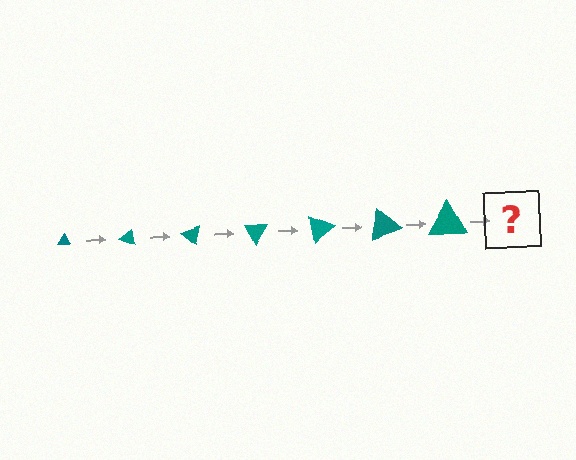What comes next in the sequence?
The next element should be a triangle, larger than the previous one and rotated 140 degrees from the start.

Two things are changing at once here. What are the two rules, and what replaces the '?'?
The two rules are that the triangle grows larger each step and it rotates 20 degrees each step. The '?' should be a triangle, larger than the previous one and rotated 140 degrees from the start.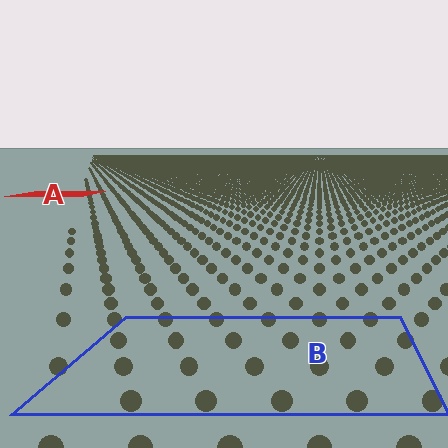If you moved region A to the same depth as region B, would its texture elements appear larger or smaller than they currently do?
They would appear larger. At a closer depth, the same texture elements are projected at a bigger on-screen size.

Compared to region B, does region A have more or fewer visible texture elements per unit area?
Region A has more texture elements per unit area — they are packed more densely because it is farther away.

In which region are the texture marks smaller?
The texture marks are smaller in region A, because it is farther away.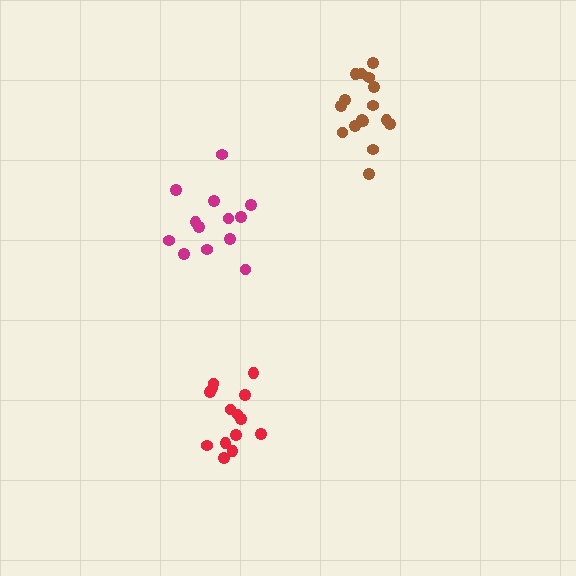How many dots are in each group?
Group 1: 13 dots, Group 2: 14 dots, Group 3: 16 dots (43 total).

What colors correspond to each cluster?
The clusters are colored: magenta, red, brown.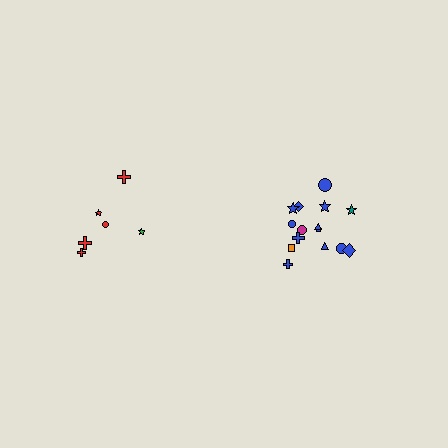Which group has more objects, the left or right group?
The right group.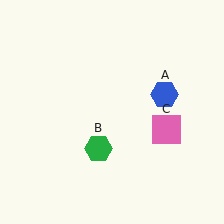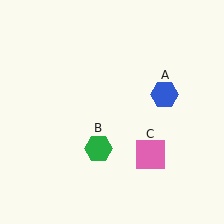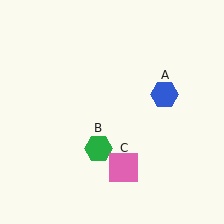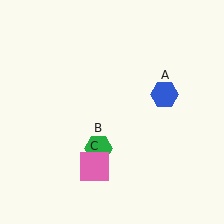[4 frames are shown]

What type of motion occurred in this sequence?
The pink square (object C) rotated clockwise around the center of the scene.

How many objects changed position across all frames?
1 object changed position: pink square (object C).